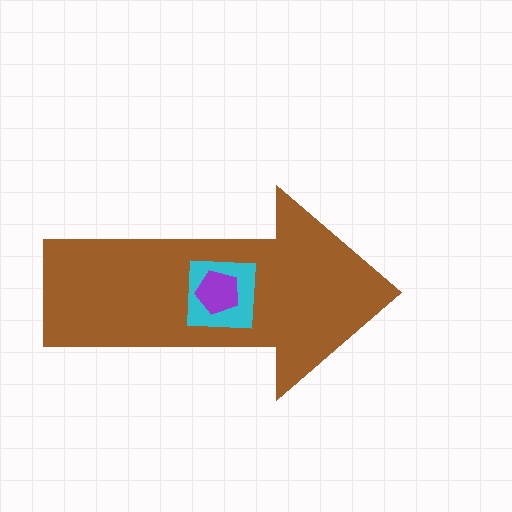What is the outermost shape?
The brown arrow.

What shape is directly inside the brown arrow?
The cyan square.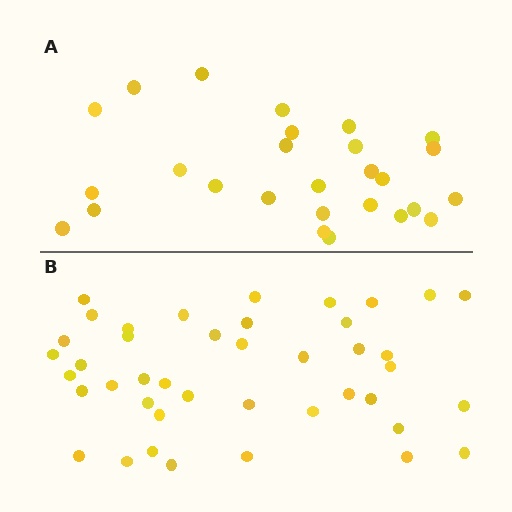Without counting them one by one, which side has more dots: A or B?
Region B (the bottom region) has more dots.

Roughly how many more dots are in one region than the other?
Region B has approximately 15 more dots than region A.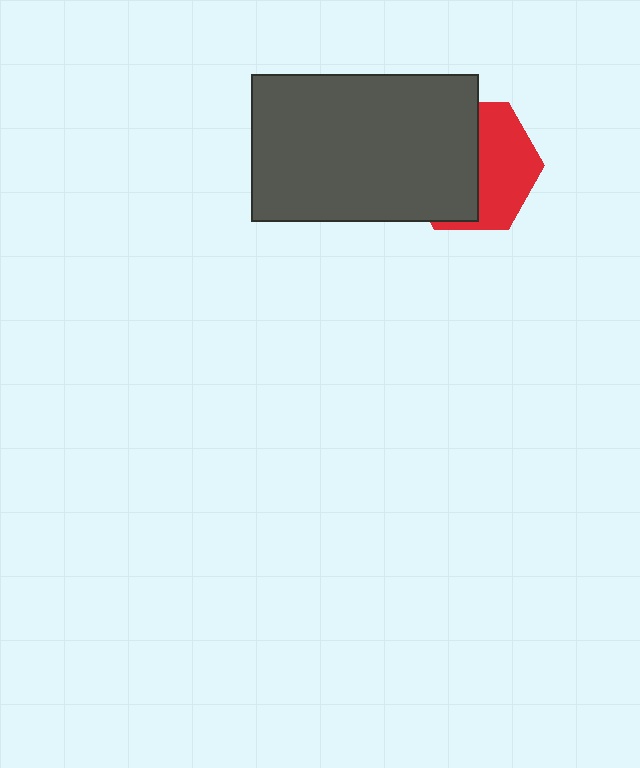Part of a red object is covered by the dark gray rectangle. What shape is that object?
It is a hexagon.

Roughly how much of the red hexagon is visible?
About half of it is visible (roughly 45%).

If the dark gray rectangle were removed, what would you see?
You would see the complete red hexagon.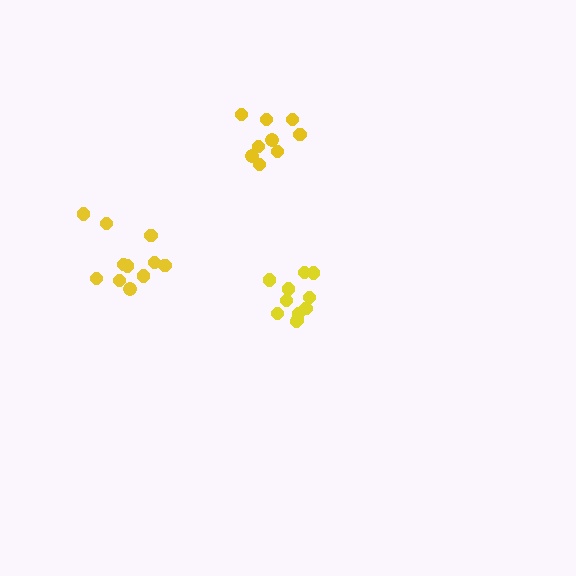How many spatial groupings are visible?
There are 3 spatial groupings.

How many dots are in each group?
Group 1: 9 dots, Group 2: 11 dots, Group 3: 11 dots (31 total).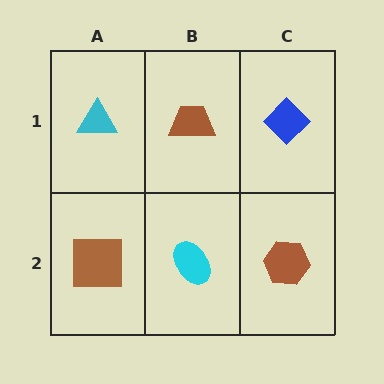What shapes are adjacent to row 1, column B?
A cyan ellipse (row 2, column B), a cyan triangle (row 1, column A), a blue diamond (row 1, column C).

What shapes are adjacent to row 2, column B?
A brown trapezoid (row 1, column B), a brown square (row 2, column A), a brown hexagon (row 2, column C).